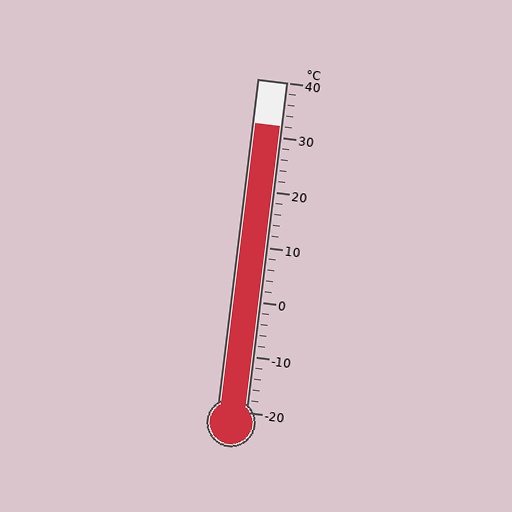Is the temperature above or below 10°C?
The temperature is above 10°C.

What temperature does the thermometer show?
The thermometer shows approximately 32°C.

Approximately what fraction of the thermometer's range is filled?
The thermometer is filled to approximately 85% of its range.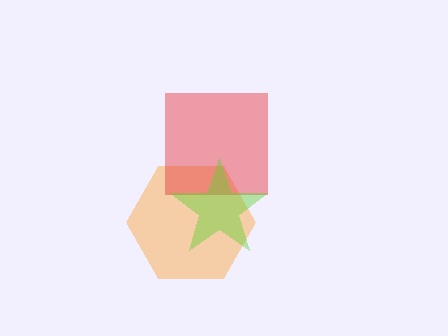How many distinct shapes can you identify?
There are 3 distinct shapes: an orange hexagon, a red square, a lime star.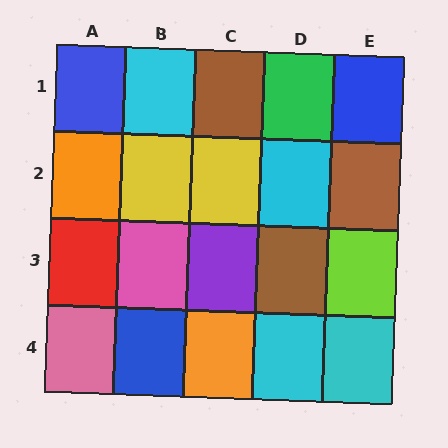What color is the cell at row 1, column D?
Green.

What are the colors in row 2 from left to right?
Orange, yellow, yellow, cyan, brown.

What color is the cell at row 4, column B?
Blue.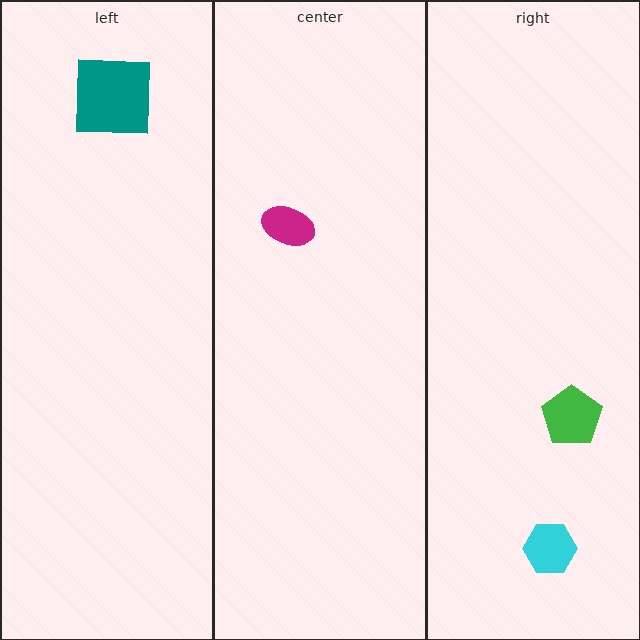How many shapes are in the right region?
2.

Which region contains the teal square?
The left region.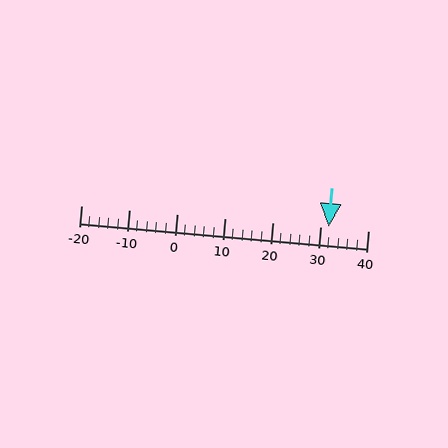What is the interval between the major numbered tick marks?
The major tick marks are spaced 10 units apart.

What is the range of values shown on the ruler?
The ruler shows values from -20 to 40.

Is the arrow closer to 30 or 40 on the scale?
The arrow is closer to 30.